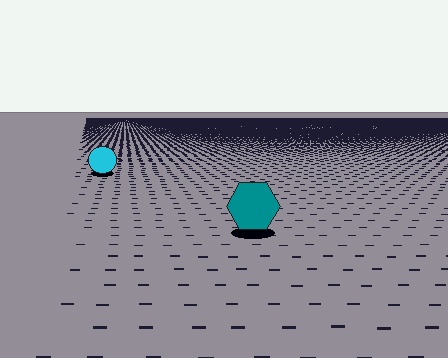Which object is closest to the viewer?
The teal hexagon is closest. The texture marks near it are larger and more spread out.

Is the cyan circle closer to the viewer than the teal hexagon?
No. The teal hexagon is closer — you can tell from the texture gradient: the ground texture is coarser near it.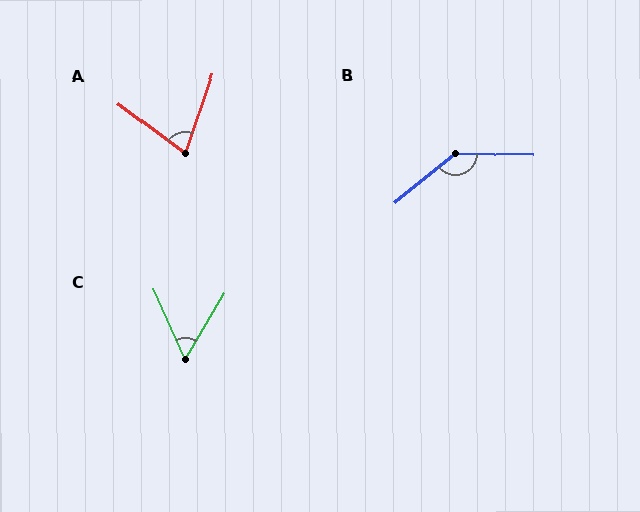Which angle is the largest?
B, at approximately 139 degrees.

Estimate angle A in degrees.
Approximately 72 degrees.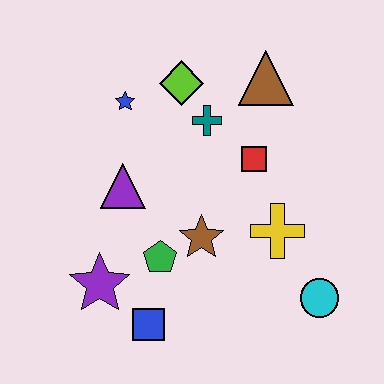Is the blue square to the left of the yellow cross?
Yes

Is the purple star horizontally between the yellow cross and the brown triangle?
No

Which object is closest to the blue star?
The lime diamond is closest to the blue star.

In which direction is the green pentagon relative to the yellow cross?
The green pentagon is to the left of the yellow cross.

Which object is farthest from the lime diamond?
The cyan circle is farthest from the lime diamond.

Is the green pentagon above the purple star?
Yes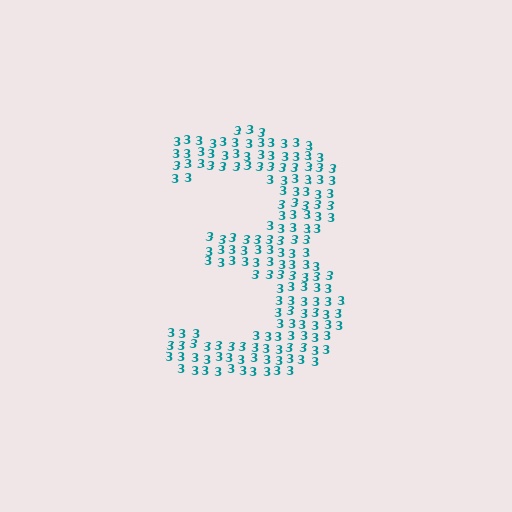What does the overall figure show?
The overall figure shows the digit 3.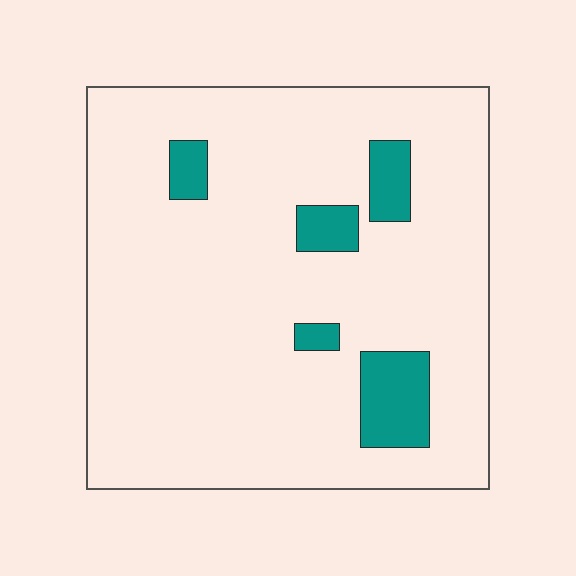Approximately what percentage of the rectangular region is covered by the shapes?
Approximately 10%.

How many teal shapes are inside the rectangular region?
5.